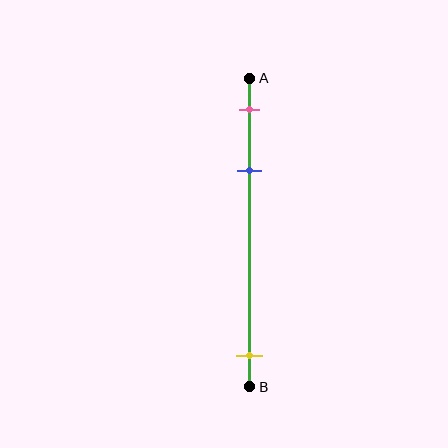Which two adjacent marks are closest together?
The pink and blue marks are the closest adjacent pair.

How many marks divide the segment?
There are 3 marks dividing the segment.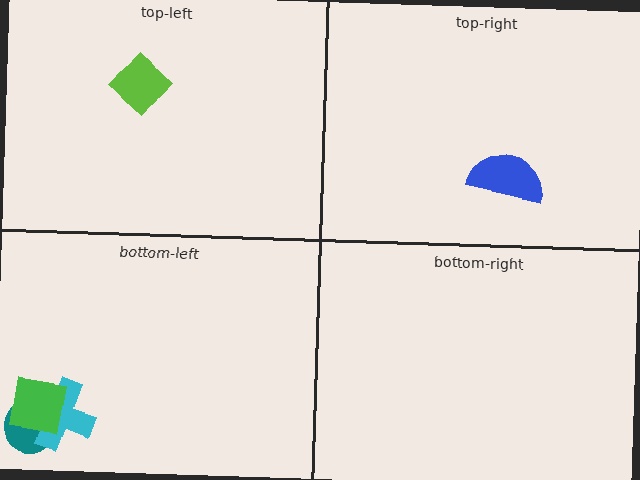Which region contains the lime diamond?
The top-left region.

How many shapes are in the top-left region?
1.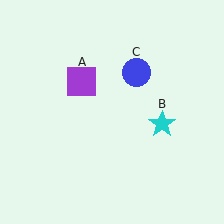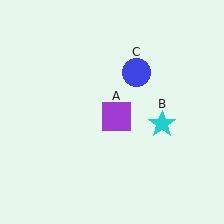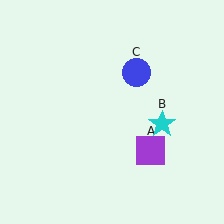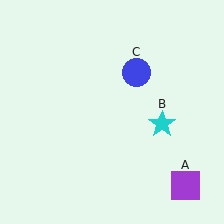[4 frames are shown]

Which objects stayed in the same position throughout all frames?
Cyan star (object B) and blue circle (object C) remained stationary.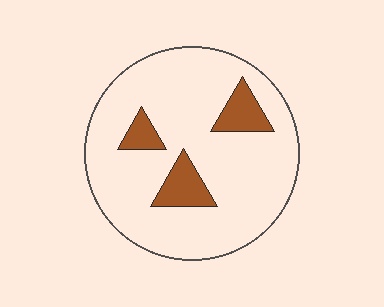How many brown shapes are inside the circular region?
3.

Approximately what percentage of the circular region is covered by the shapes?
Approximately 15%.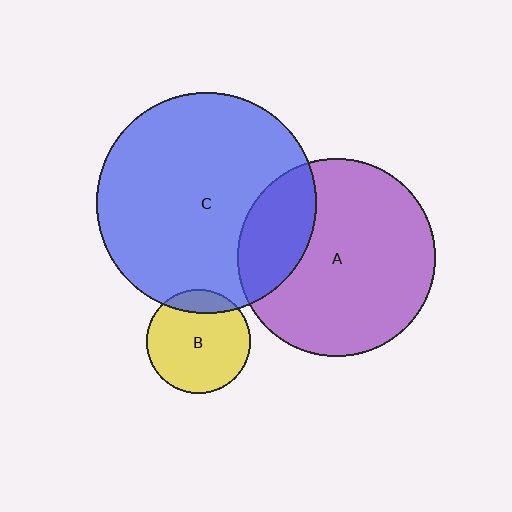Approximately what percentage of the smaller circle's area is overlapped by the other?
Approximately 25%.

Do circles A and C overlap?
Yes.